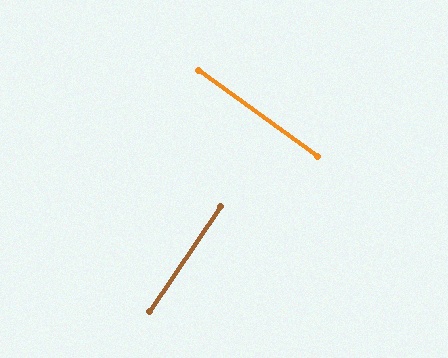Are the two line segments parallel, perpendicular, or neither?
Perpendicular — they meet at approximately 88°.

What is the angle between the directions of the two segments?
Approximately 88 degrees.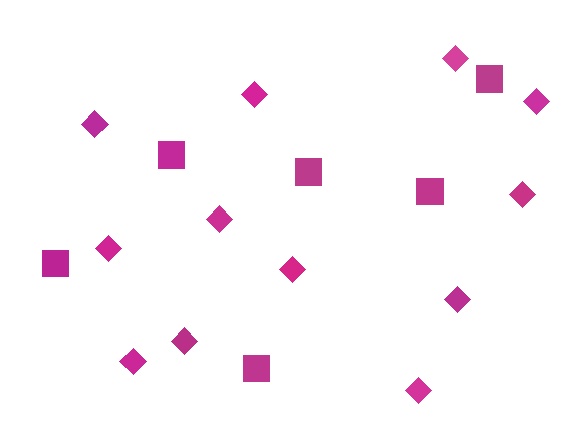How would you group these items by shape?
There are 2 groups: one group of diamonds (12) and one group of squares (6).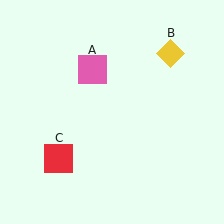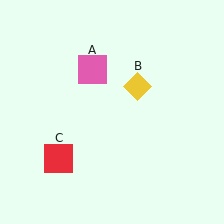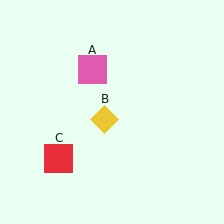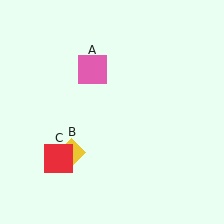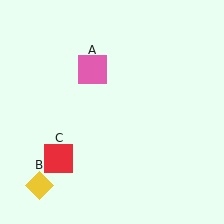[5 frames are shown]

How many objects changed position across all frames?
1 object changed position: yellow diamond (object B).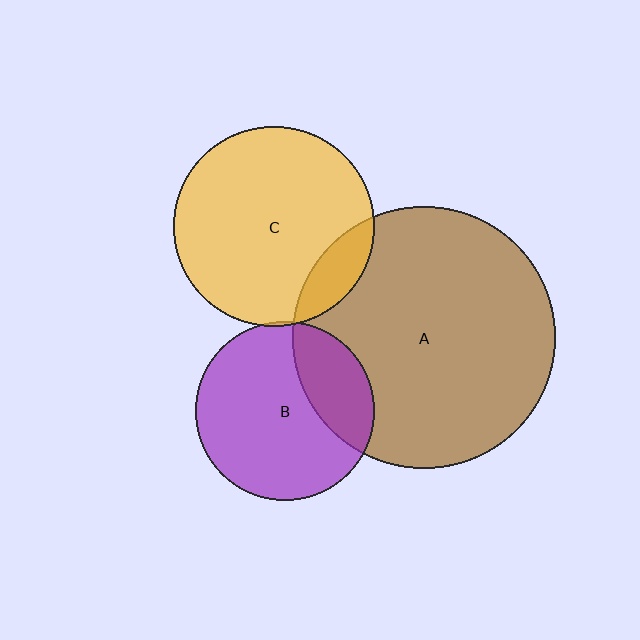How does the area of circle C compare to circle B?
Approximately 1.2 times.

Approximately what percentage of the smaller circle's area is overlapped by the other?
Approximately 25%.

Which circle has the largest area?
Circle A (brown).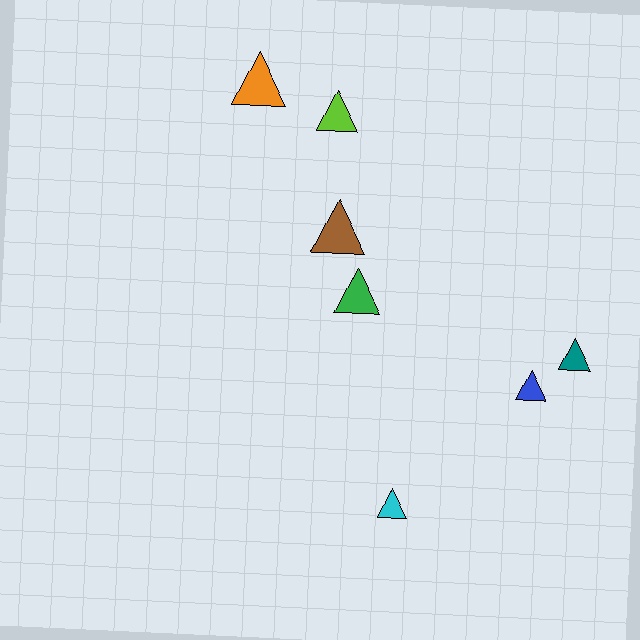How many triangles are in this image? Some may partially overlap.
There are 7 triangles.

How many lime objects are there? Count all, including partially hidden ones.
There is 1 lime object.